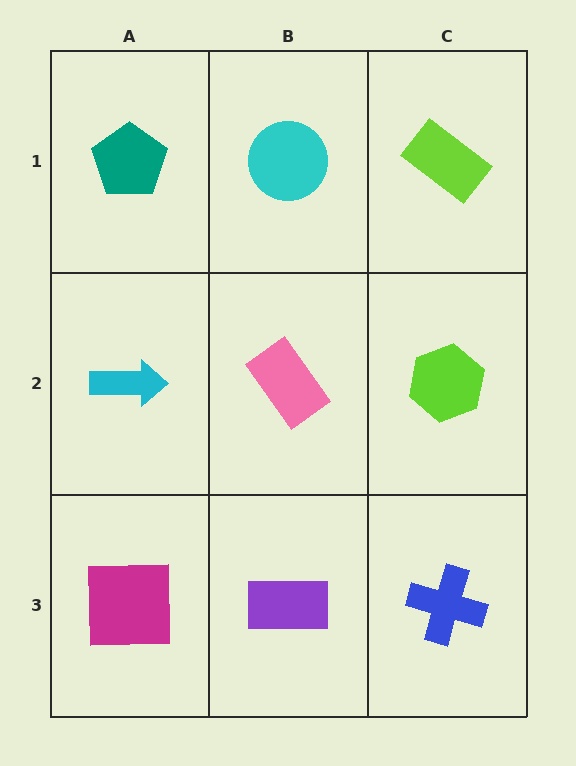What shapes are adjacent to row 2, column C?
A lime rectangle (row 1, column C), a blue cross (row 3, column C), a pink rectangle (row 2, column B).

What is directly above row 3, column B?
A pink rectangle.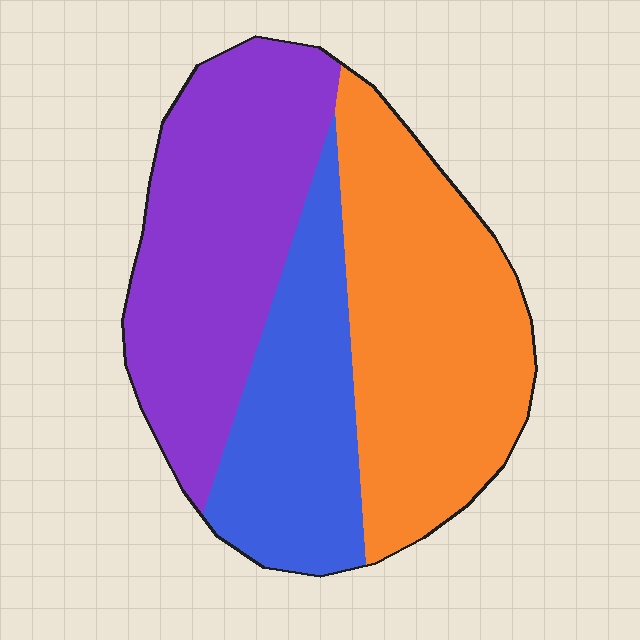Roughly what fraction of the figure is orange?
Orange takes up about two fifths (2/5) of the figure.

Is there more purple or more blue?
Purple.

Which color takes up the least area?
Blue, at roughly 25%.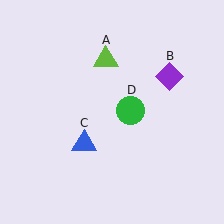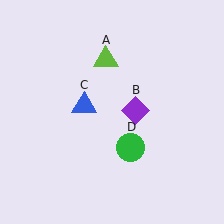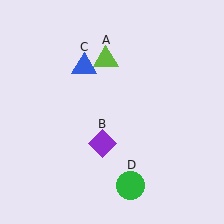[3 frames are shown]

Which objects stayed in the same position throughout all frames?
Lime triangle (object A) remained stationary.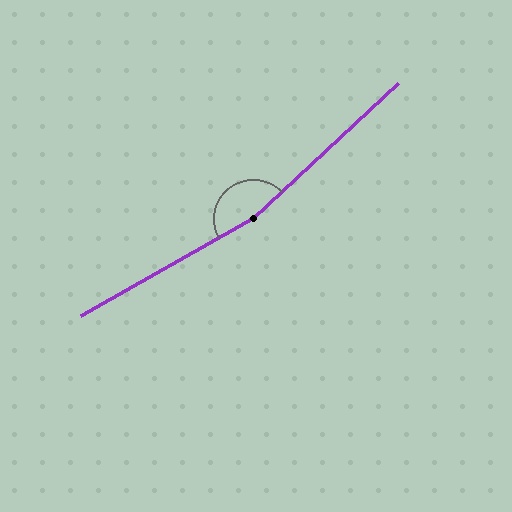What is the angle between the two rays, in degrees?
Approximately 166 degrees.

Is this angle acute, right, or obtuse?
It is obtuse.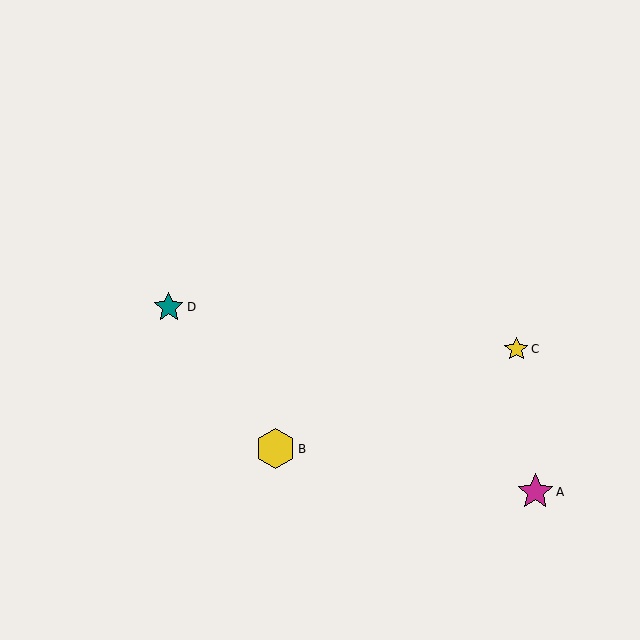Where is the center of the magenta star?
The center of the magenta star is at (535, 492).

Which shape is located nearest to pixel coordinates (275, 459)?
The yellow hexagon (labeled B) at (275, 449) is nearest to that location.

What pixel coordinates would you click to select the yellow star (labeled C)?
Click at (516, 349) to select the yellow star C.